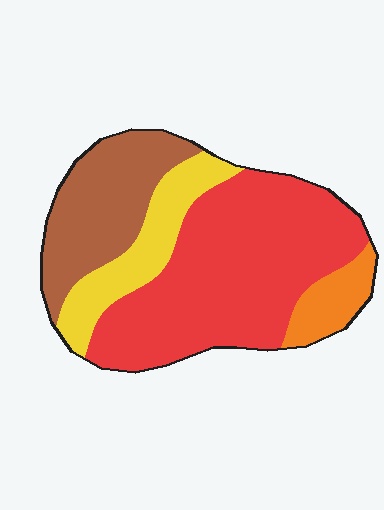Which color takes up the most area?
Red, at roughly 50%.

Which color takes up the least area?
Orange, at roughly 10%.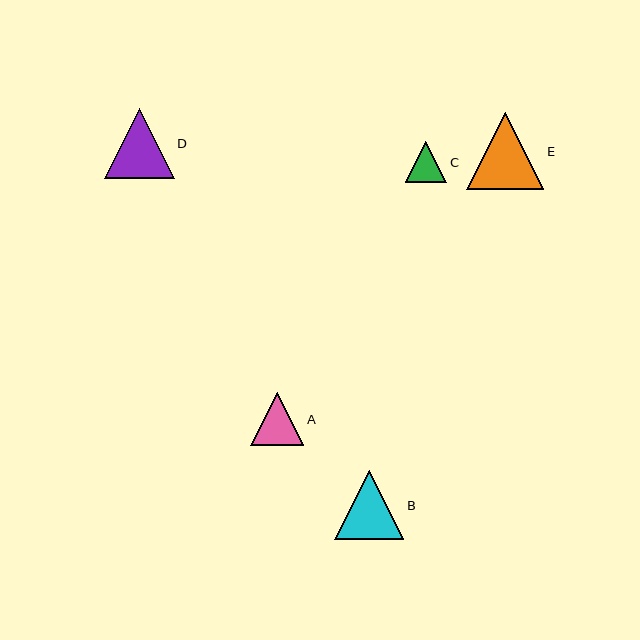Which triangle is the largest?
Triangle E is the largest with a size of approximately 77 pixels.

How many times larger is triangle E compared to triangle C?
Triangle E is approximately 1.9 times the size of triangle C.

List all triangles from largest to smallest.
From largest to smallest: E, D, B, A, C.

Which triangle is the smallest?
Triangle C is the smallest with a size of approximately 41 pixels.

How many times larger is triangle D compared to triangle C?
Triangle D is approximately 1.7 times the size of triangle C.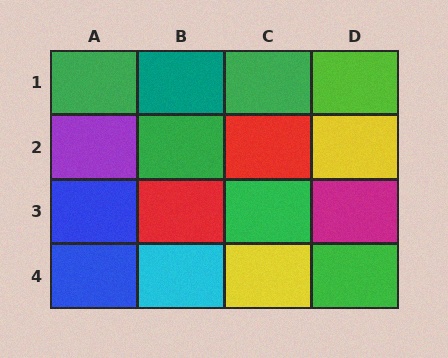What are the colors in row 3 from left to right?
Blue, red, green, magenta.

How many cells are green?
5 cells are green.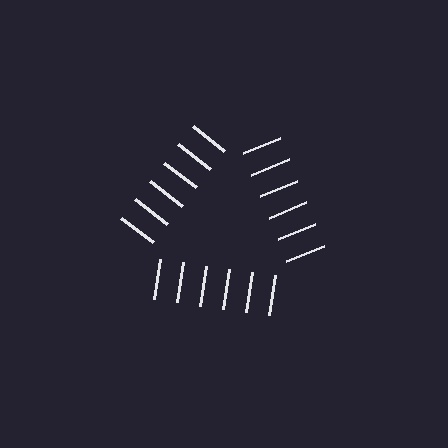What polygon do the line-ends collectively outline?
An illusory triangle — the line segments terminate on its edges but no continuous stroke is drawn.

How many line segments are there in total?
18 — 6 along each of the 3 edges.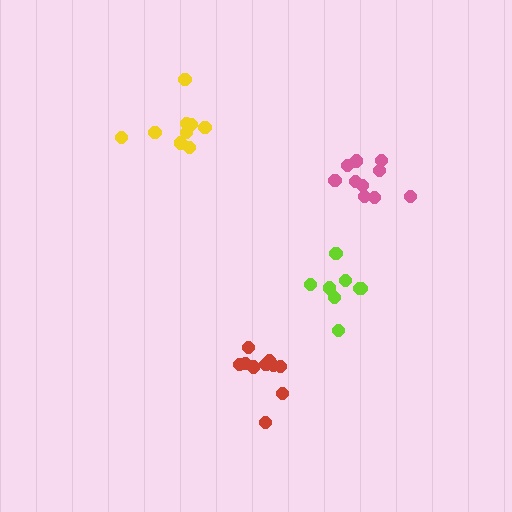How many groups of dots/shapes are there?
There are 4 groups.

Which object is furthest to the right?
The pink cluster is rightmost.